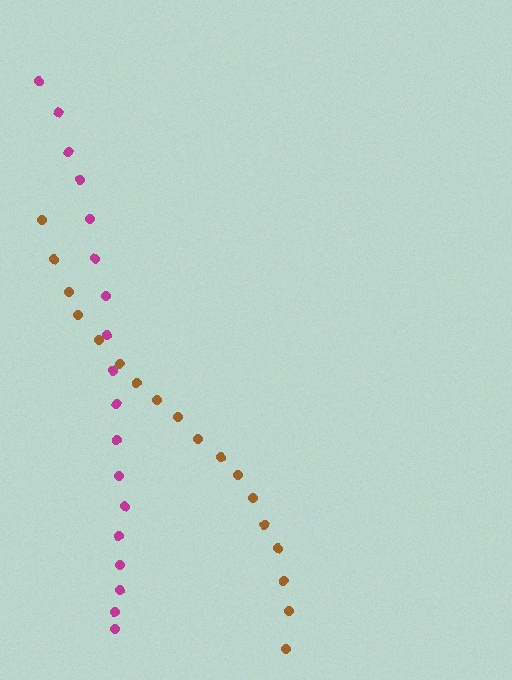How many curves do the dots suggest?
There are 2 distinct paths.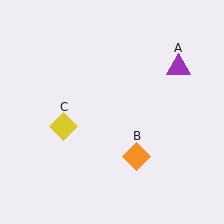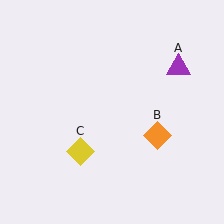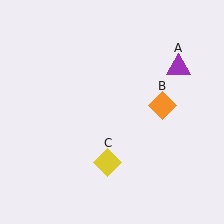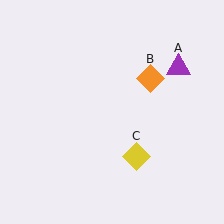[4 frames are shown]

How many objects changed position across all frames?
2 objects changed position: orange diamond (object B), yellow diamond (object C).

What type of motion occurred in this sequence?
The orange diamond (object B), yellow diamond (object C) rotated counterclockwise around the center of the scene.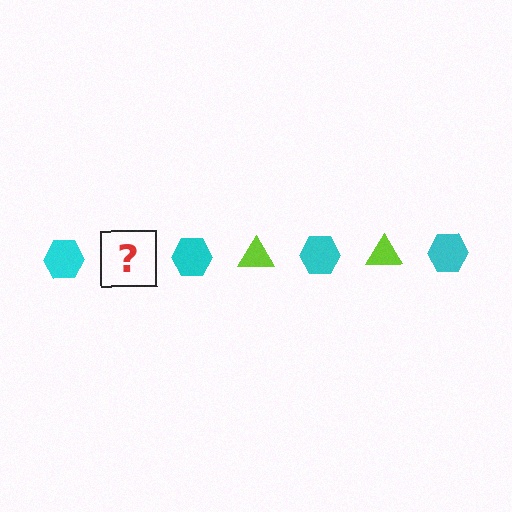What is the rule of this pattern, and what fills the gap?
The rule is that the pattern alternates between cyan hexagon and lime triangle. The gap should be filled with a lime triangle.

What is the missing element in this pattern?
The missing element is a lime triangle.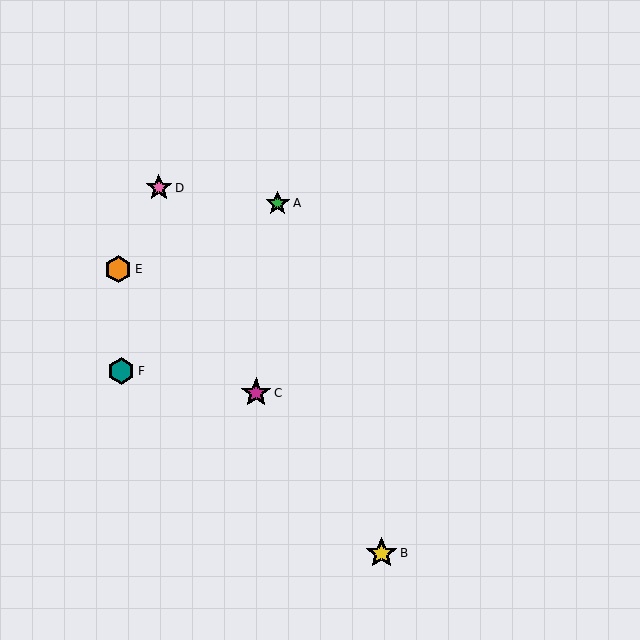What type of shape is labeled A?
Shape A is a green star.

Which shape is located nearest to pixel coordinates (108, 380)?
The teal hexagon (labeled F) at (121, 371) is nearest to that location.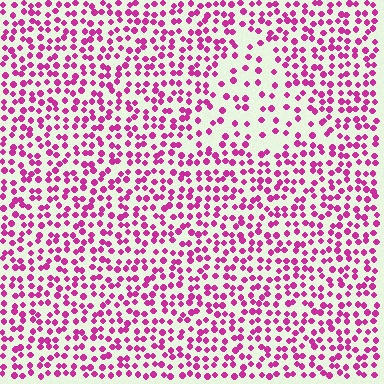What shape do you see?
I see a triangle.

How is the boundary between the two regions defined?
The boundary is defined by a change in element density (approximately 2.1x ratio). All elements are the same color, size, and shape.